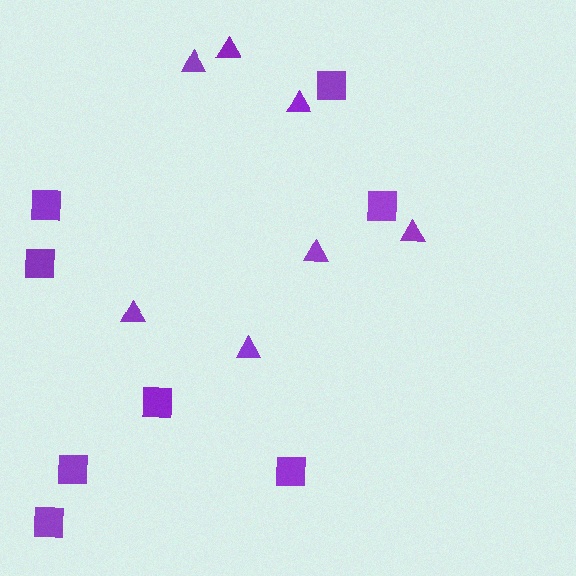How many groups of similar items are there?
There are 2 groups: one group of triangles (7) and one group of squares (8).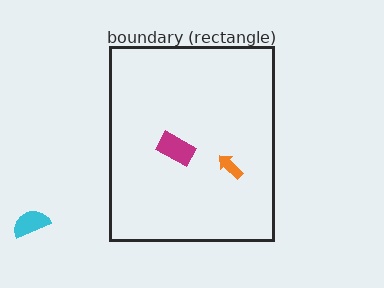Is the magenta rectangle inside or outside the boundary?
Inside.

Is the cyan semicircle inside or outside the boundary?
Outside.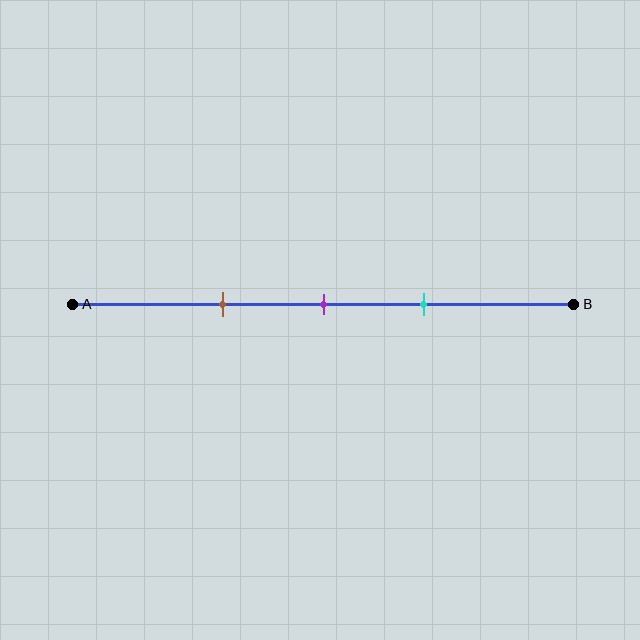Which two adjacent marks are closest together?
The purple and cyan marks are the closest adjacent pair.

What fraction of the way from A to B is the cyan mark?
The cyan mark is approximately 70% (0.7) of the way from A to B.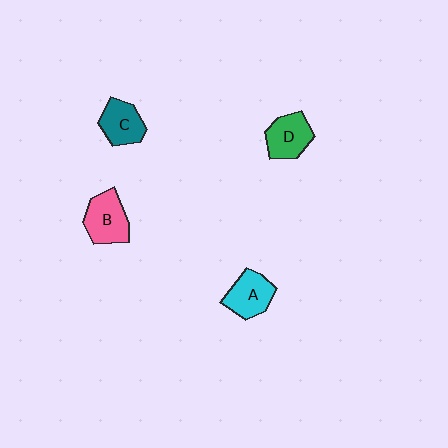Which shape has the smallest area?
Shape C (teal).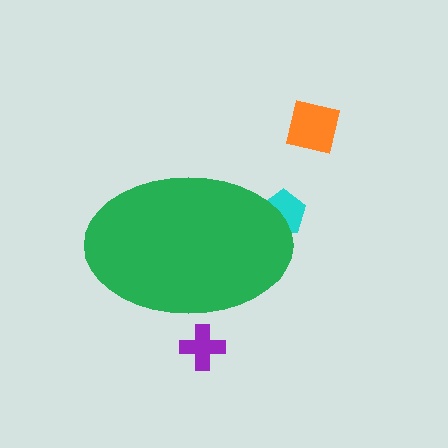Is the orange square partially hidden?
No, the orange square is fully visible.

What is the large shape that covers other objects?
A green ellipse.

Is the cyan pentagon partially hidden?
Yes, the cyan pentagon is partially hidden behind the green ellipse.